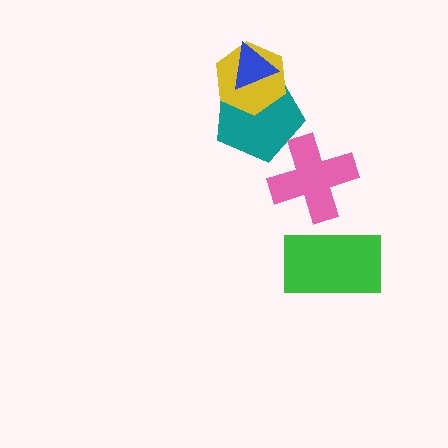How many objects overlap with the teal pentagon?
2 objects overlap with the teal pentagon.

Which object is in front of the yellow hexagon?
The blue triangle is in front of the yellow hexagon.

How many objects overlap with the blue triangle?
2 objects overlap with the blue triangle.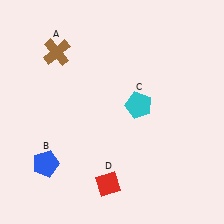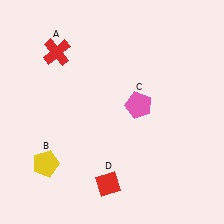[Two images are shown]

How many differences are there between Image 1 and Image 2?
There are 3 differences between the two images.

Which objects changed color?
A changed from brown to red. B changed from blue to yellow. C changed from cyan to pink.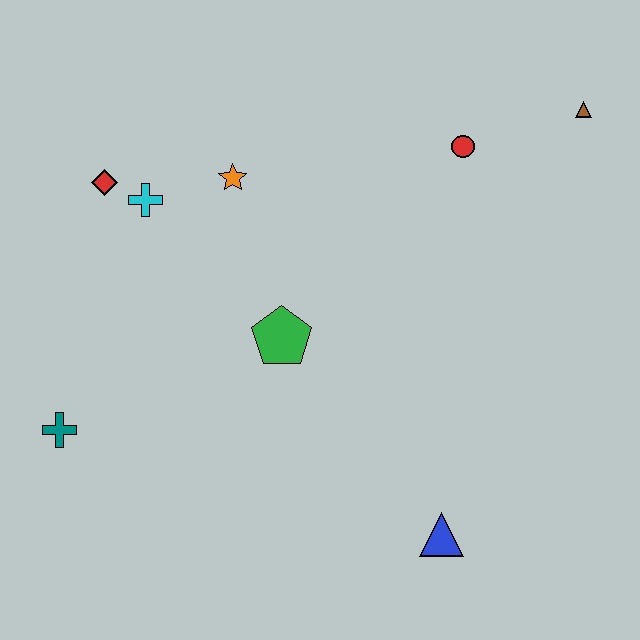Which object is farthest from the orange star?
The blue triangle is farthest from the orange star.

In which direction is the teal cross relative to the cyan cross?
The teal cross is below the cyan cross.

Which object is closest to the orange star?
The cyan cross is closest to the orange star.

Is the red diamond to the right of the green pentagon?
No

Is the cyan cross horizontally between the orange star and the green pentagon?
No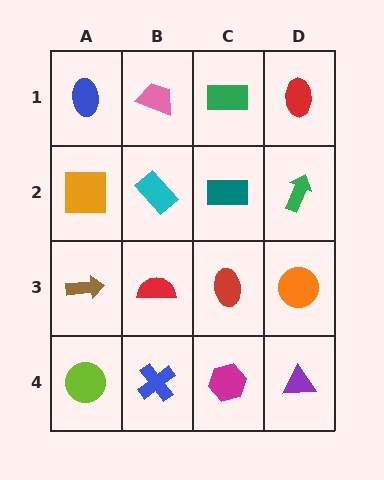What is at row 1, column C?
A green rectangle.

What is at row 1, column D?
A red ellipse.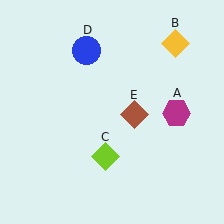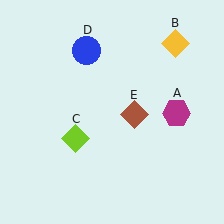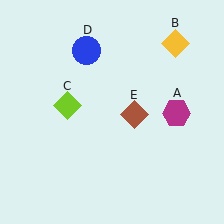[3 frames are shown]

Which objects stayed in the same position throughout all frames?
Magenta hexagon (object A) and yellow diamond (object B) and blue circle (object D) and brown diamond (object E) remained stationary.